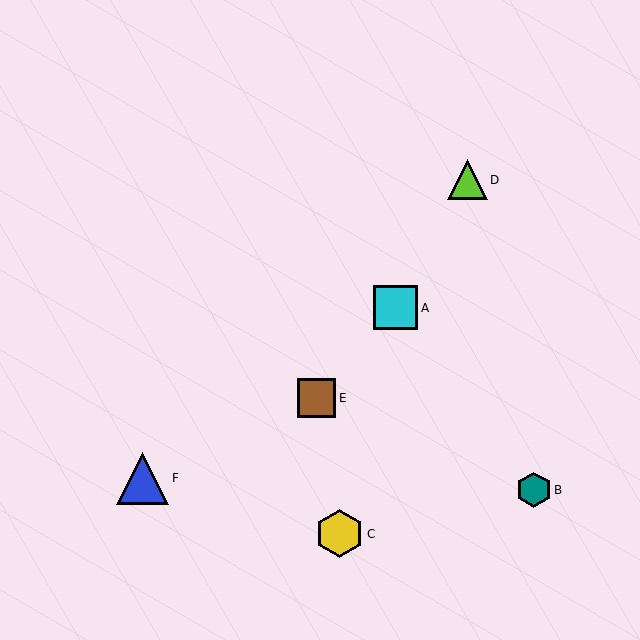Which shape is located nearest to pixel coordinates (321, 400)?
The brown square (labeled E) at (317, 398) is nearest to that location.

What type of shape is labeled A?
Shape A is a cyan square.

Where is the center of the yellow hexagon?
The center of the yellow hexagon is at (340, 534).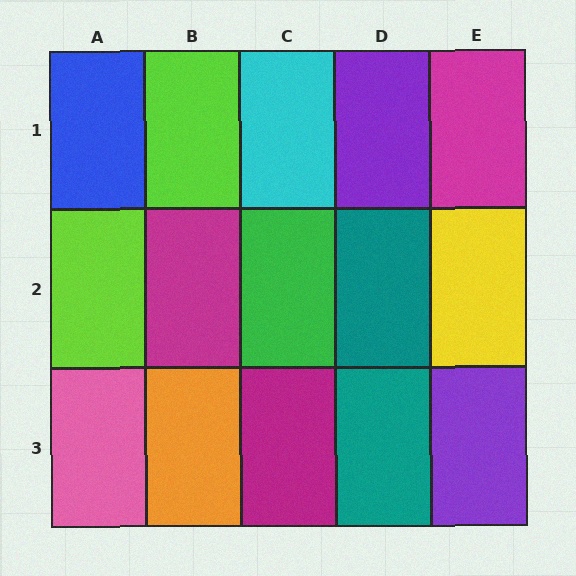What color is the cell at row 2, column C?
Green.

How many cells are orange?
1 cell is orange.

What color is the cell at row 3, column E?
Purple.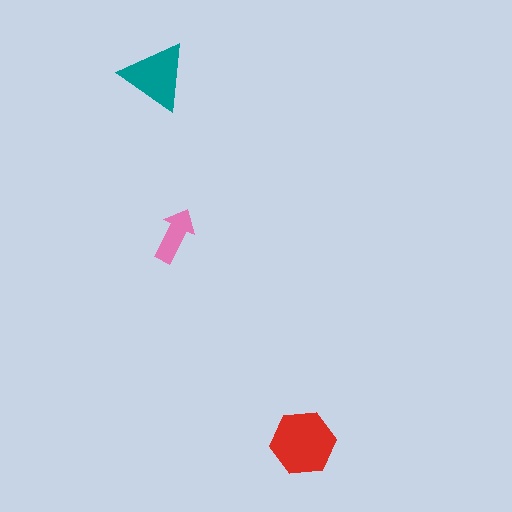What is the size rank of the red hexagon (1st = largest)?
1st.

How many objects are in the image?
There are 3 objects in the image.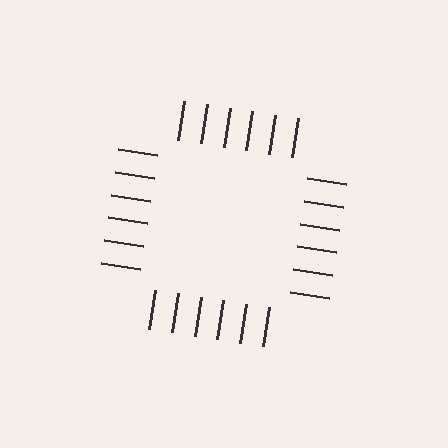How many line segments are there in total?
24 — 6 along each of the 4 edges.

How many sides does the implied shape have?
4 sides — the line-ends trace a square.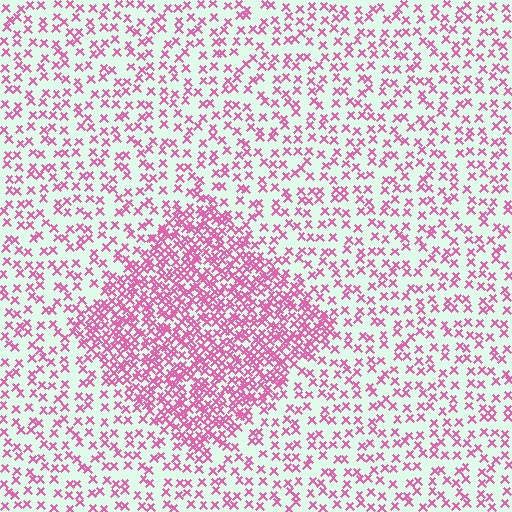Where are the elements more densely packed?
The elements are more densely packed inside the diamond boundary.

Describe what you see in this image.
The image contains small pink elements arranged at two different densities. A diamond-shaped region is visible where the elements are more densely packed than the surrounding area.